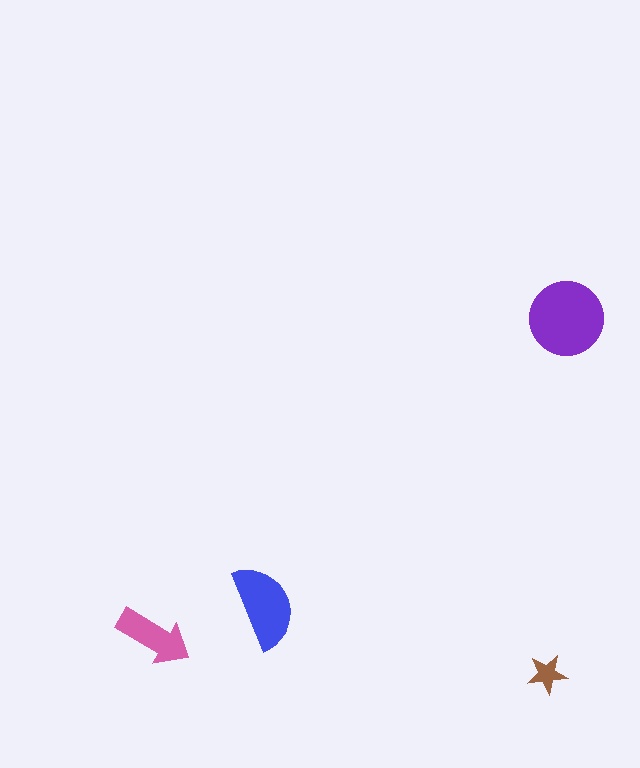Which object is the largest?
The purple circle.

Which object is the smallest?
The brown star.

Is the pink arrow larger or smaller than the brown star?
Larger.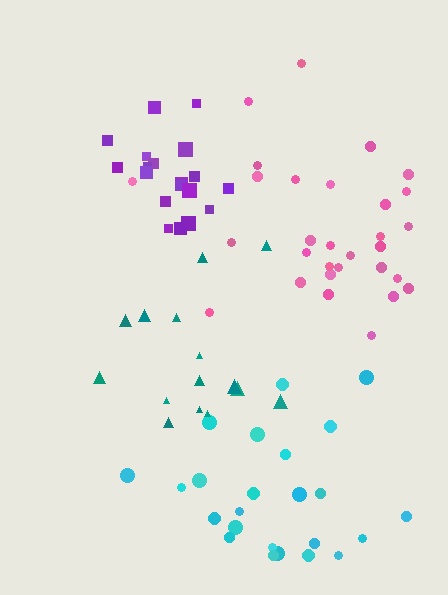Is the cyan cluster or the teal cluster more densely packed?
Cyan.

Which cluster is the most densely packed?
Purple.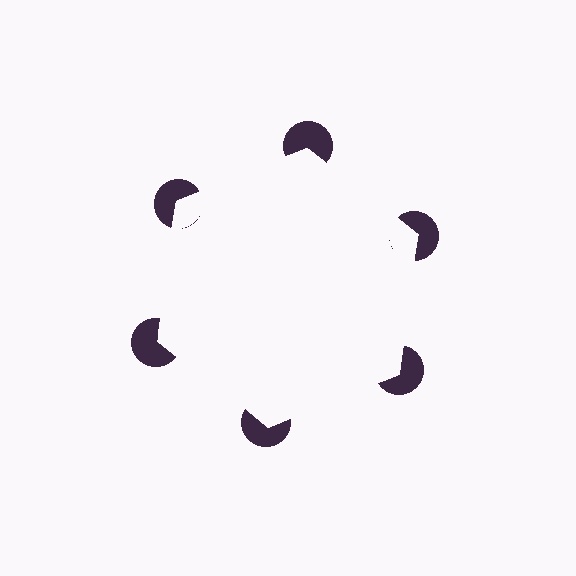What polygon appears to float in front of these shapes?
An illusory hexagon — its edges are inferred from the aligned wedge cuts in the pac-man discs, not physically drawn.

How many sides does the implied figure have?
6 sides.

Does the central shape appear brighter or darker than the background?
It typically appears slightly brighter than the background, even though no actual brightness change is drawn.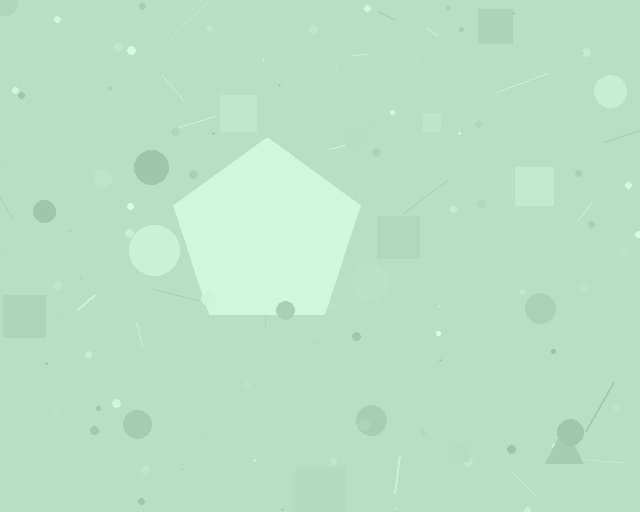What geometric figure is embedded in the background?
A pentagon is embedded in the background.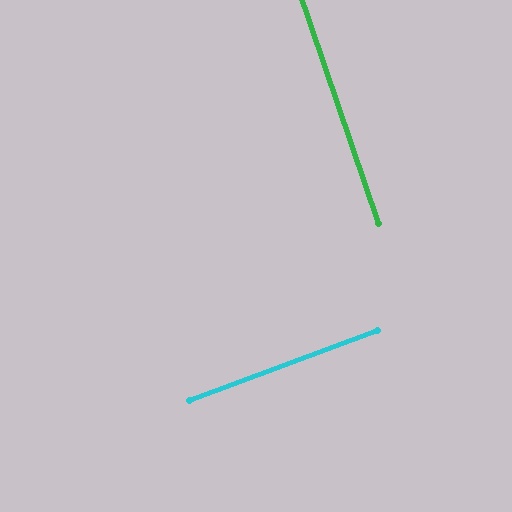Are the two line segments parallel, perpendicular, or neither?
Perpendicular — they meet at approximately 89°.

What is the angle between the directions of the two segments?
Approximately 89 degrees.